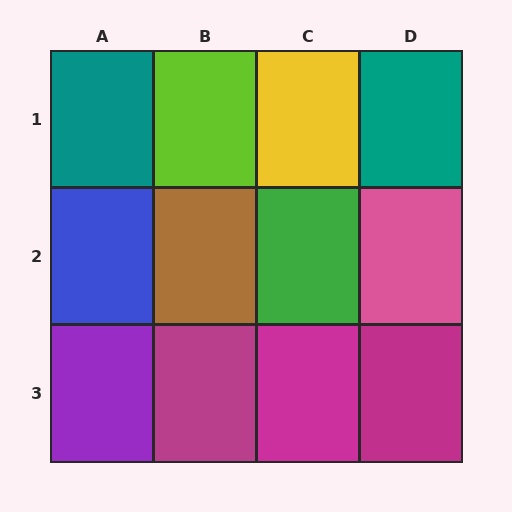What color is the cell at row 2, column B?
Brown.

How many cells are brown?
1 cell is brown.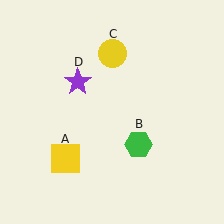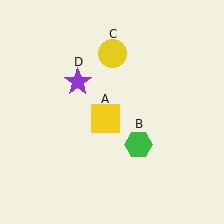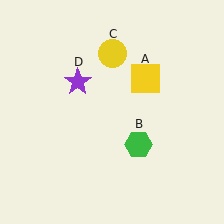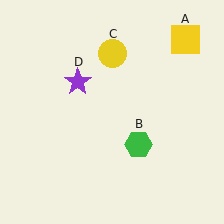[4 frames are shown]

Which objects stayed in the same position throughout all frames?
Green hexagon (object B) and yellow circle (object C) and purple star (object D) remained stationary.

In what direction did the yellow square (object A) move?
The yellow square (object A) moved up and to the right.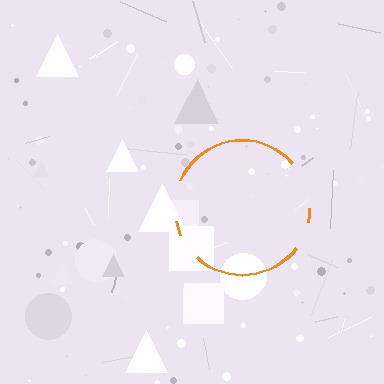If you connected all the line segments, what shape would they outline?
They would outline a circle.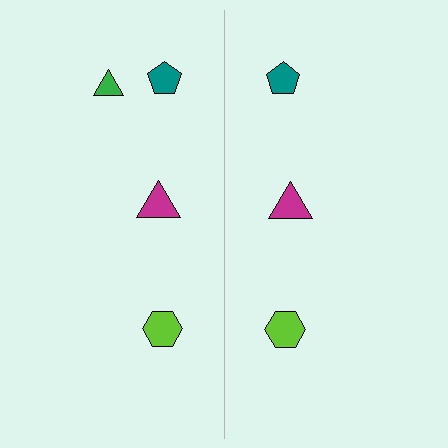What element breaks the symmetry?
A green triangle is missing from the right side.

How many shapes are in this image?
There are 7 shapes in this image.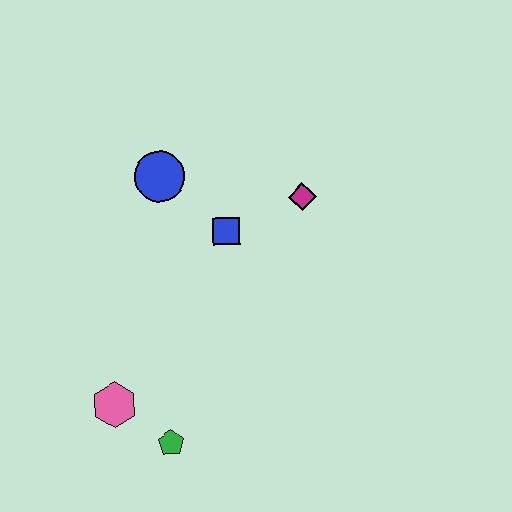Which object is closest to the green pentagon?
The pink hexagon is closest to the green pentagon.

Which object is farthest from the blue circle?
The green pentagon is farthest from the blue circle.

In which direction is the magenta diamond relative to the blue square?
The magenta diamond is to the right of the blue square.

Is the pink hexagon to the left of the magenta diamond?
Yes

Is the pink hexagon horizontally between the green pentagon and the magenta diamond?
No